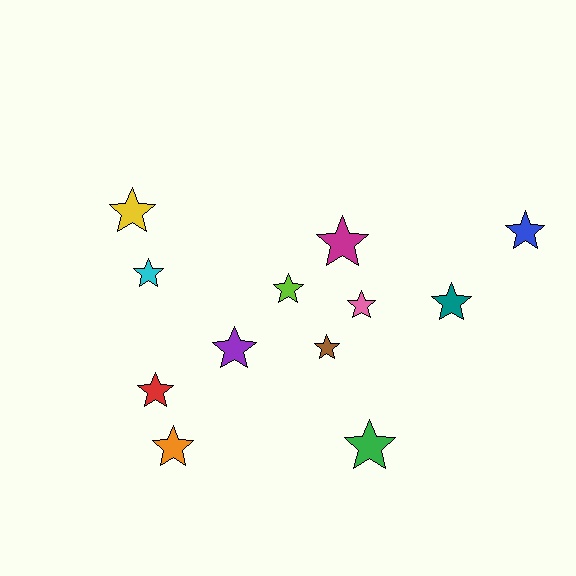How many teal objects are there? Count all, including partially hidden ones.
There is 1 teal object.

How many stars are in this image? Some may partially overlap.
There are 12 stars.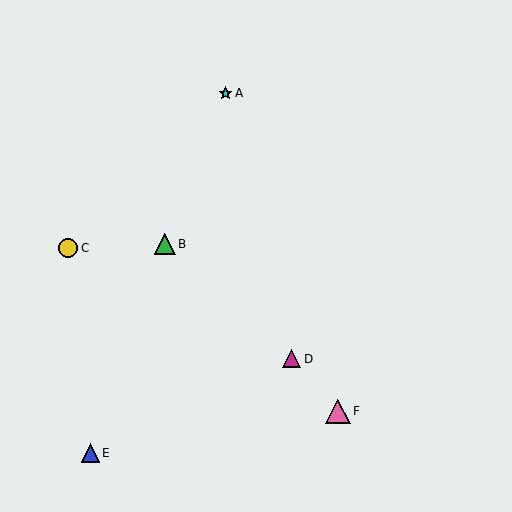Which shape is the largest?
The pink triangle (labeled F) is the largest.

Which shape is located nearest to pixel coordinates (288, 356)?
The magenta triangle (labeled D) at (291, 359) is nearest to that location.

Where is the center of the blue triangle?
The center of the blue triangle is at (90, 453).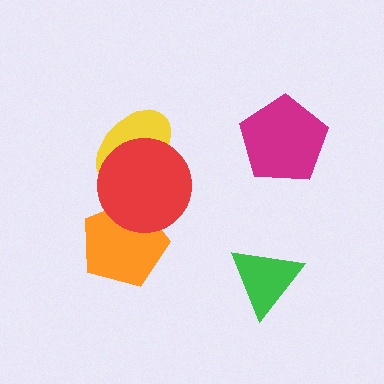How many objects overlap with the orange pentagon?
1 object overlaps with the orange pentagon.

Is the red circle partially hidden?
No, no other shape covers it.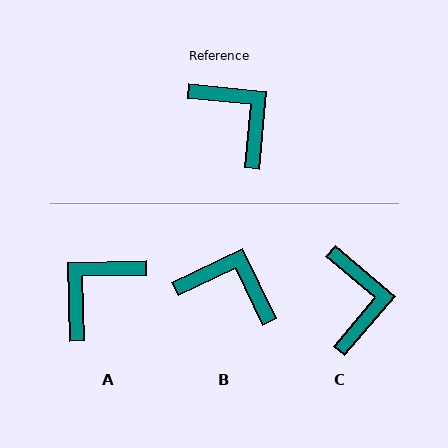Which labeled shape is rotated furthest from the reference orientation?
A, about 97 degrees away.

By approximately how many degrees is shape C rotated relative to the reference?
Approximately 35 degrees clockwise.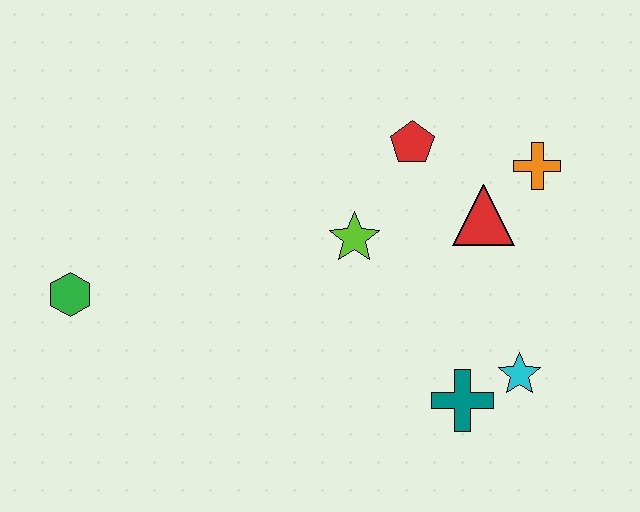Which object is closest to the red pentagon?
The red triangle is closest to the red pentagon.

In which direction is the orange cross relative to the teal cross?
The orange cross is above the teal cross.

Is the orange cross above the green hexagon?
Yes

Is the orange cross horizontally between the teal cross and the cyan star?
No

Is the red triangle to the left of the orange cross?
Yes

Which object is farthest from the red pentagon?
The green hexagon is farthest from the red pentagon.